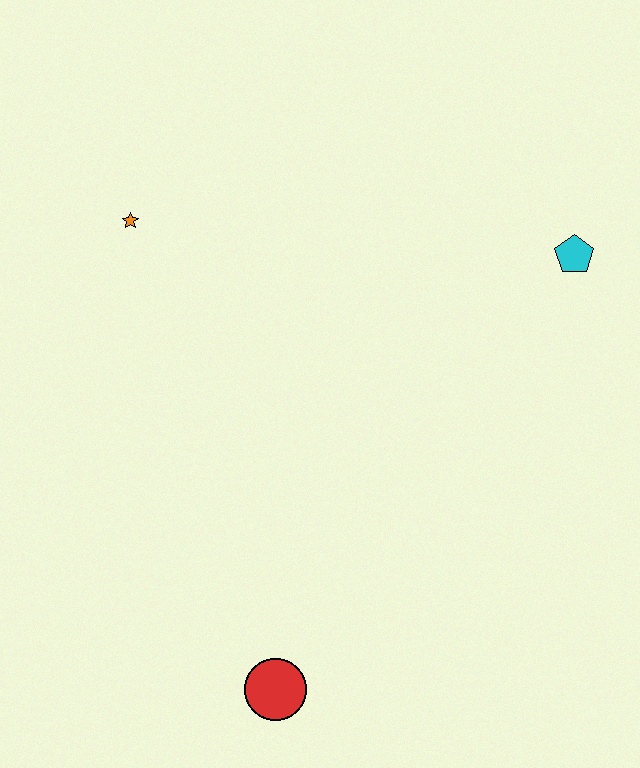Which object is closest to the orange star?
The cyan pentagon is closest to the orange star.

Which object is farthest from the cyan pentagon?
The red circle is farthest from the cyan pentagon.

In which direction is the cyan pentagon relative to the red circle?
The cyan pentagon is above the red circle.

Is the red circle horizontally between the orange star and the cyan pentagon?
Yes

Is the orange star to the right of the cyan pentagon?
No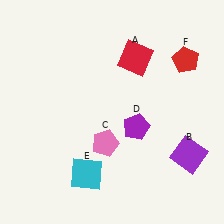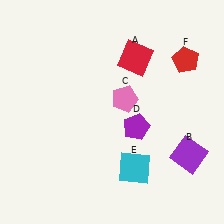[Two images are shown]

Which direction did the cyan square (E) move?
The cyan square (E) moved right.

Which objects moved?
The objects that moved are: the pink pentagon (C), the cyan square (E).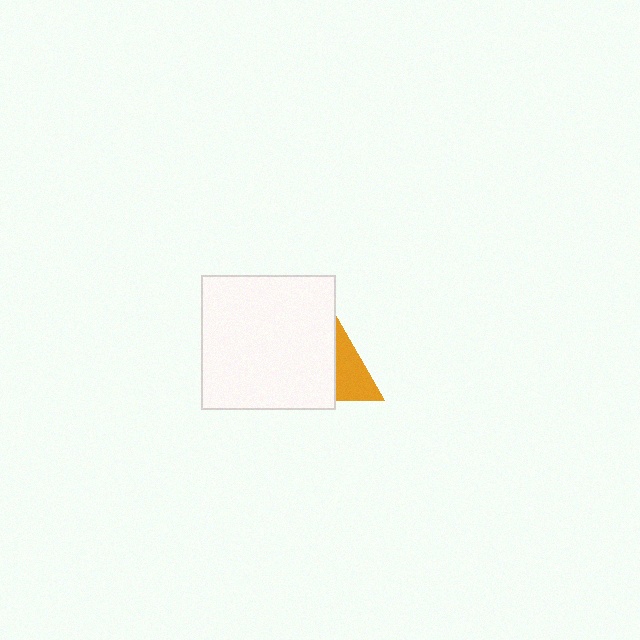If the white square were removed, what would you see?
You would see the complete orange triangle.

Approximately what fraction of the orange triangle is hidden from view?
Roughly 54% of the orange triangle is hidden behind the white square.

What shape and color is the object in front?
The object in front is a white square.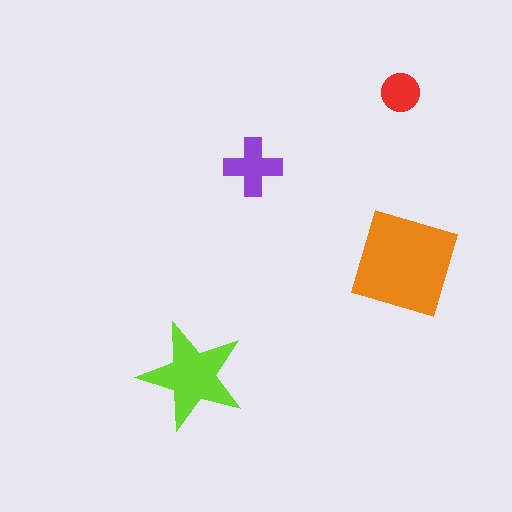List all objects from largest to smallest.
The orange square, the lime star, the purple cross, the red circle.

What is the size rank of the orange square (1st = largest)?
1st.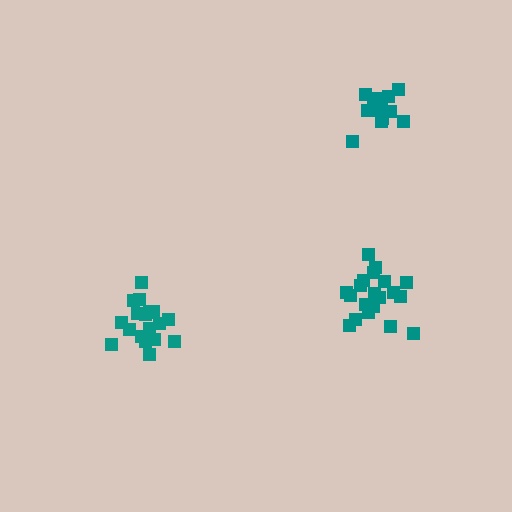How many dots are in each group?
Group 1: 20 dots, Group 2: 19 dots, Group 3: 15 dots (54 total).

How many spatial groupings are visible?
There are 3 spatial groupings.